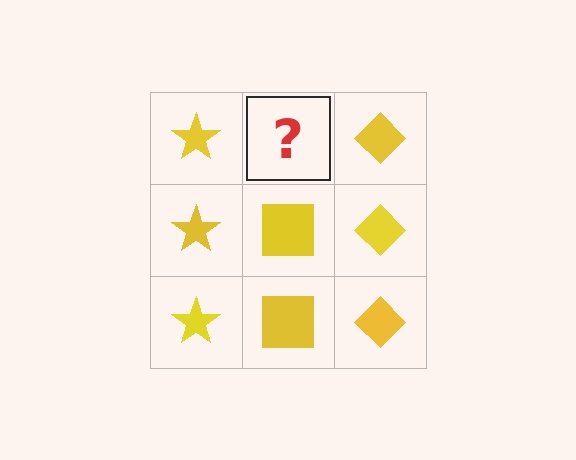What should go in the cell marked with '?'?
The missing cell should contain a yellow square.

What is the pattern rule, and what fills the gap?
The rule is that each column has a consistent shape. The gap should be filled with a yellow square.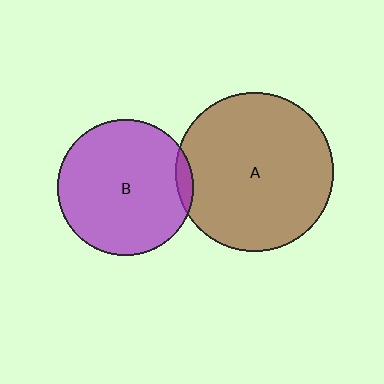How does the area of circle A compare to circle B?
Approximately 1.4 times.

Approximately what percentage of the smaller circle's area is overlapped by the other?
Approximately 5%.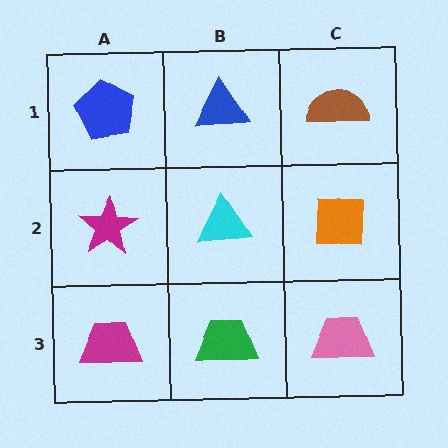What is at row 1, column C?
A brown semicircle.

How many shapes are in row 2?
3 shapes.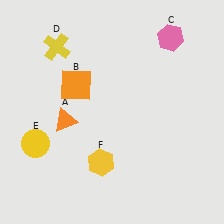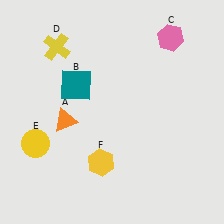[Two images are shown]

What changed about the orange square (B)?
In Image 1, B is orange. In Image 2, it changed to teal.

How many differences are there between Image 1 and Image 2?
There is 1 difference between the two images.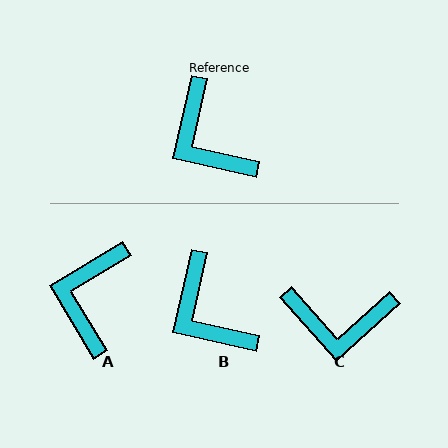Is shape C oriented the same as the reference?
No, it is off by about 54 degrees.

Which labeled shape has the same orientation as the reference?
B.